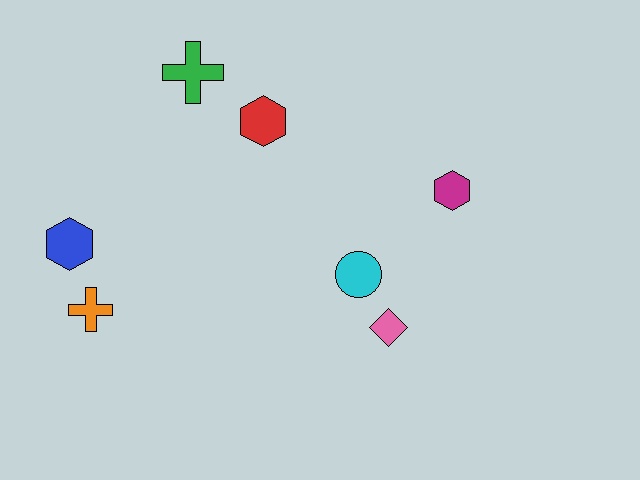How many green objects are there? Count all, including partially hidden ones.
There is 1 green object.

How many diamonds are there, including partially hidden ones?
There is 1 diamond.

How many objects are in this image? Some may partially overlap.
There are 7 objects.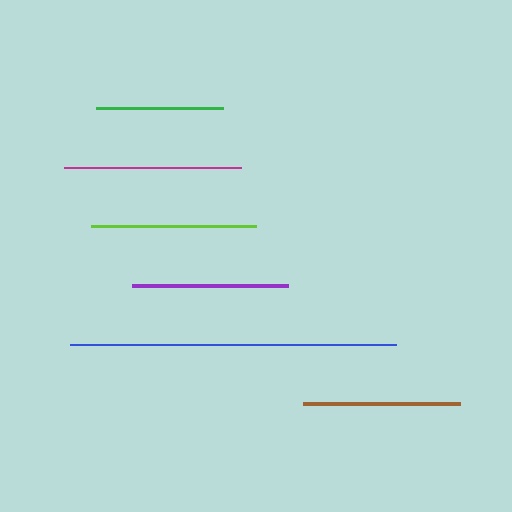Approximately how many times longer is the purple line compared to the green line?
The purple line is approximately 1.2 times the length of the green line.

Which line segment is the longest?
The blue line is the longest at approximately 326 pixels.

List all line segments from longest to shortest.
From longest to shortest: blue, magenta, lime, brown, purple, green.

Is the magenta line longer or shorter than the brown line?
The magenta line is longer than the brown line.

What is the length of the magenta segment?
The magenta segment is approximately 176 pixels long.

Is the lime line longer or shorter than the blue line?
The blue line is longer than the lime line.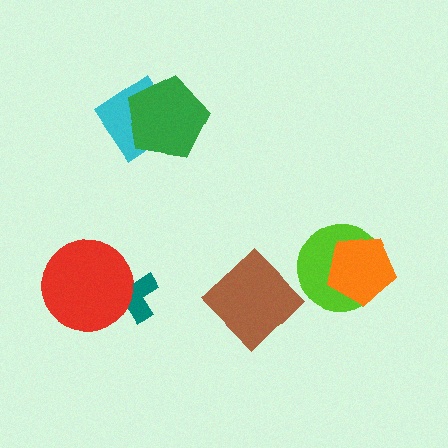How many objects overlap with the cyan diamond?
1 object overlaps with the cyan diamond.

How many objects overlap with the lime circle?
1 object overlaps with the lime circle.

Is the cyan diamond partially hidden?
Yes, it is partially covered by another shape.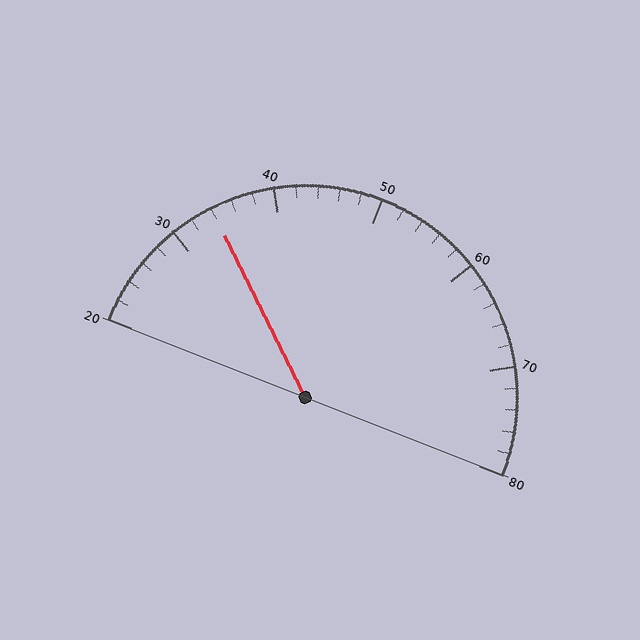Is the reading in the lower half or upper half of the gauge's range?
The reading is in the lower half of the range (20 to 80).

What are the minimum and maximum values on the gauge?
The gauge ranges from 20 to 80.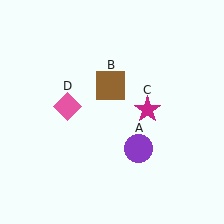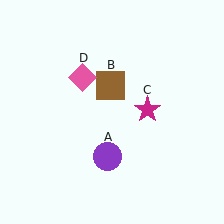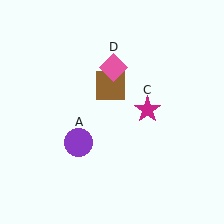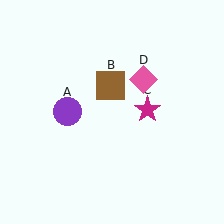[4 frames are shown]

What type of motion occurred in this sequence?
The purple circle (object A), pink diamond (object D) rotated clockwise around the center of the scene.